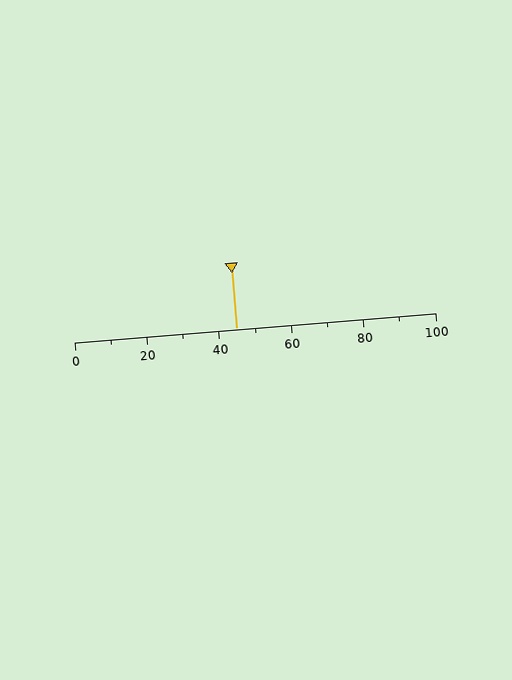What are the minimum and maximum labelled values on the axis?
The axis runs from 0 to 100.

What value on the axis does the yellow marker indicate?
The marker indicates approximately 45.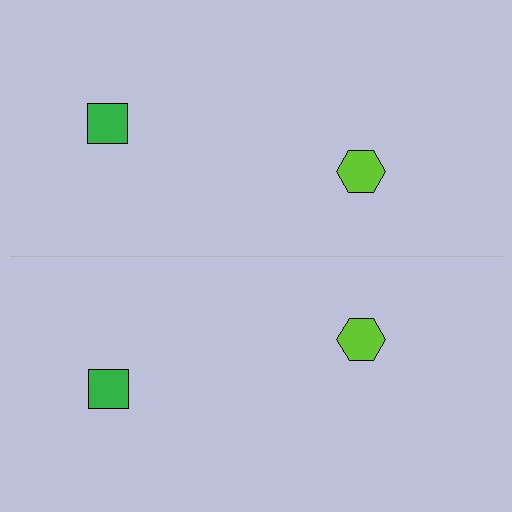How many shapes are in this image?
There are 4 shapes in this image.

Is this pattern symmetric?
Yes, this pattern has bilateral (reflection) symmetry.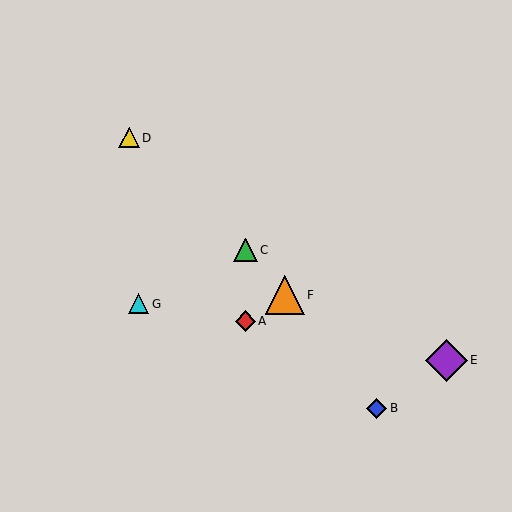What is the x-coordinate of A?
Object A is at x≈245.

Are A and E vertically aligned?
No, A is at x≈245 and E is at x≈446.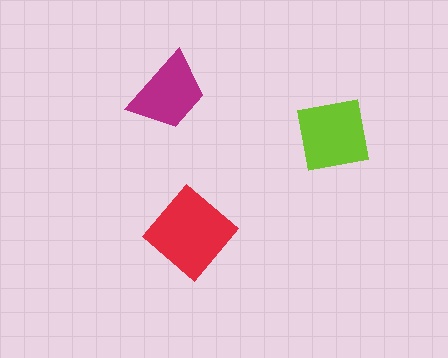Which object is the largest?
The red diamond.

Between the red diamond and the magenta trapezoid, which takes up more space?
The red diamond.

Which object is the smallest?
The magenta trapezoid.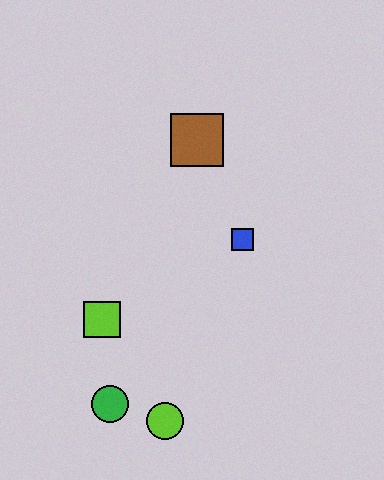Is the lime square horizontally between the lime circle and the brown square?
No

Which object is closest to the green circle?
The lime circle is closest to the green circle.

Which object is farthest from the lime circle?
The brown square is farthest from the lime circle.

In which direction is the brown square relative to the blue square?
The brown square is above the blue square.